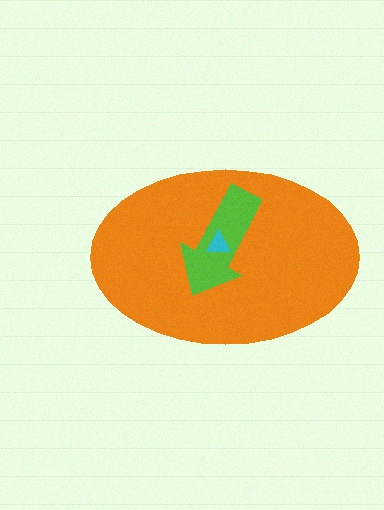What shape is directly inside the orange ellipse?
The lime arrow.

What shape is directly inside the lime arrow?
The cyan triangle.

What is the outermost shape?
The orange ellipse.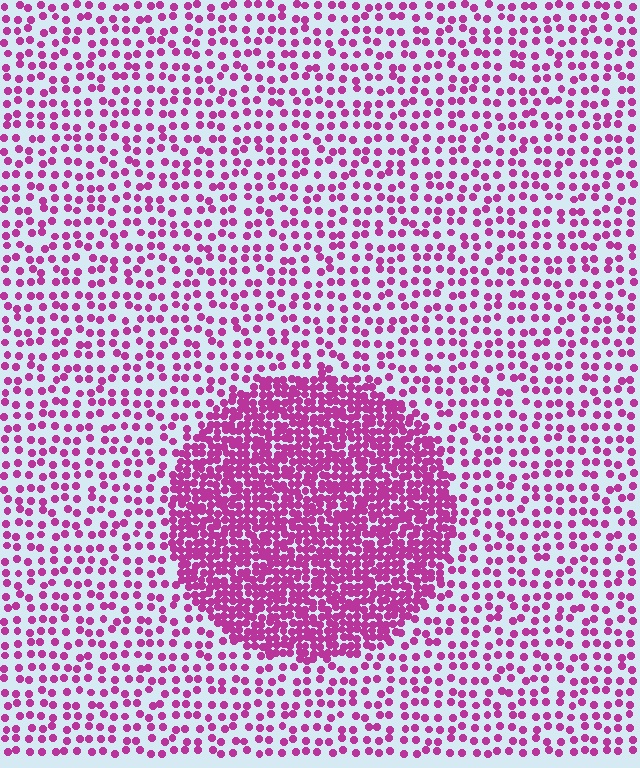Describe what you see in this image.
The image contains small magenta elements arranged at two different densities. A circle-shaped region is visible where the elements are more densely packed than the surrounding area.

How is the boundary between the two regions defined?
The boundary is defined by a change in element density (approximately 2.7x ratio). All elements are the same color, size, and shape.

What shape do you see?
I see a circle.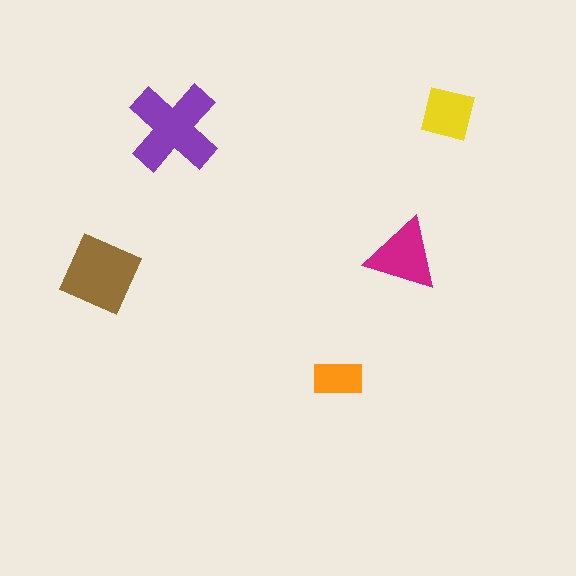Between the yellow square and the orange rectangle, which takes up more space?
The yellow square.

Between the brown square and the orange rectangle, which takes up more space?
The brown square.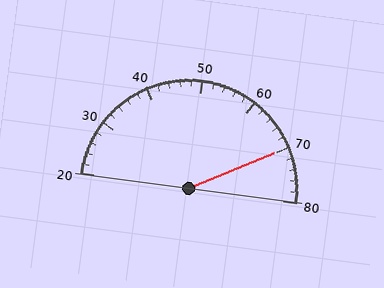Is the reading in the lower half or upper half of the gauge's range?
The reading is in the upper half of the range (20 to 80).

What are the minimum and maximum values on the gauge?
The gauge ranges from 20 to 80.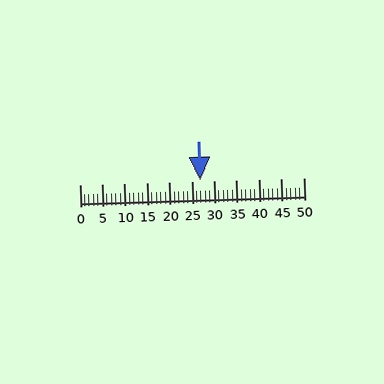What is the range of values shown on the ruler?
The ruler shows values from 0 to 50.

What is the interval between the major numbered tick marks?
The major tick marks are spaced 5 units apart.